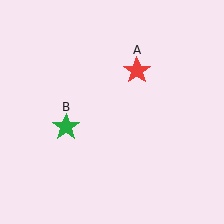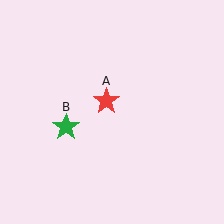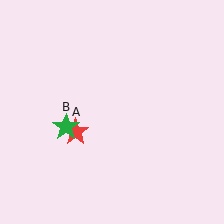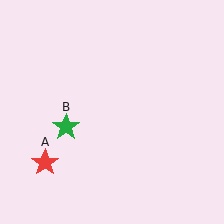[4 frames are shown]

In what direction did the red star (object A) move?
The red star (object A) moved down and to the left.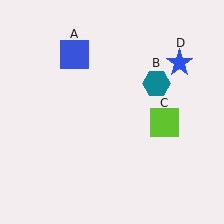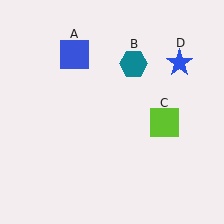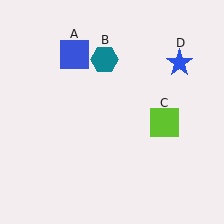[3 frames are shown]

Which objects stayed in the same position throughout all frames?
Blue square (object A) and lime square (object C) and blue star (object D) remained stationary.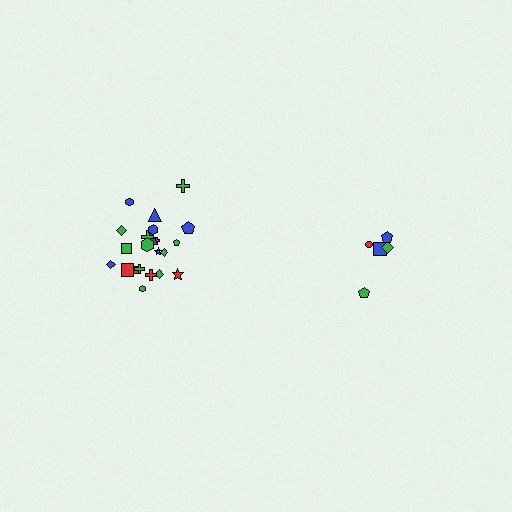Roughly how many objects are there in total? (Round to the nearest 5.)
Roughly 25 objects in total.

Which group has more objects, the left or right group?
The left group.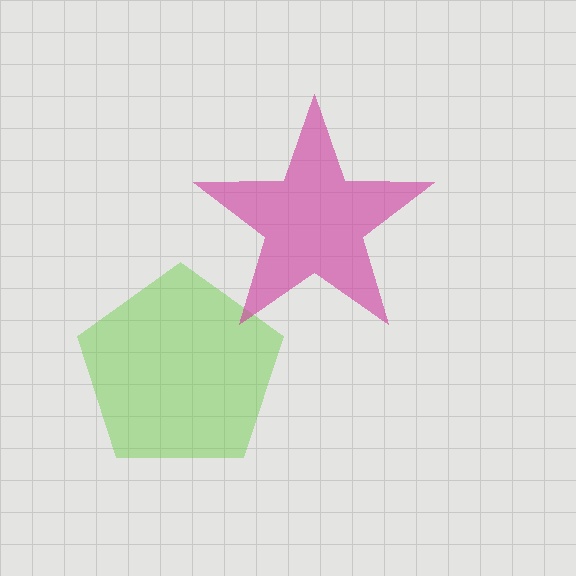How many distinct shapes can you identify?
There are 2 distinct shapes: a lime pentagon, a magenta star.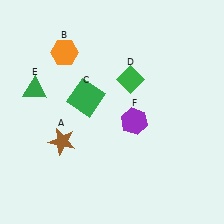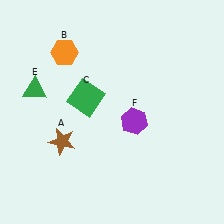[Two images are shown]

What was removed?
The green diamond (D) was removed in Image 2.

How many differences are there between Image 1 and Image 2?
There is 1 difference between the two images.